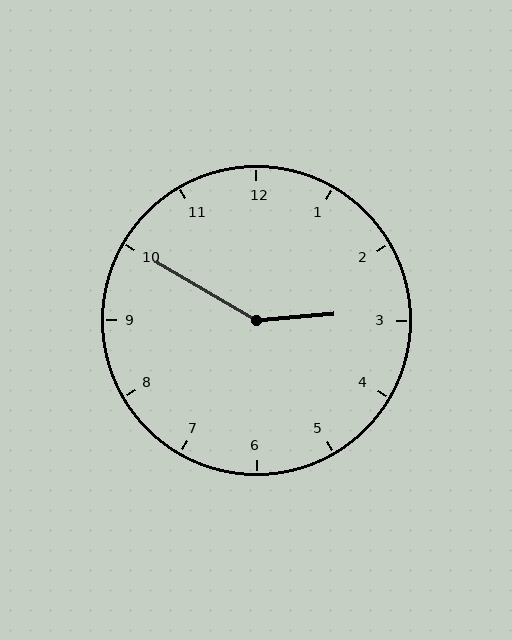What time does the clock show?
2:50.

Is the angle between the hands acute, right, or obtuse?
It is obtuse.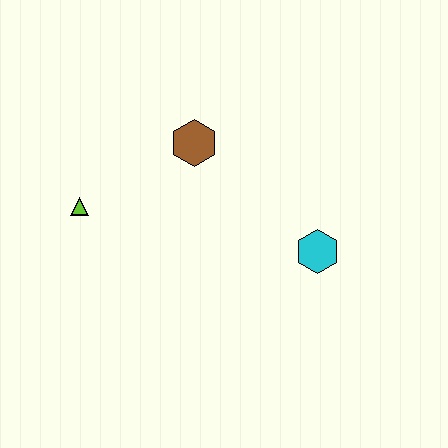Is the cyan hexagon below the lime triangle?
Yes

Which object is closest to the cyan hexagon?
The brown hexagon is closest to the cyan hexagon.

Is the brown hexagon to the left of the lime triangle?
No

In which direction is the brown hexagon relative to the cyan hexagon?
The brown hexagon is to the left of the cyan hexagon.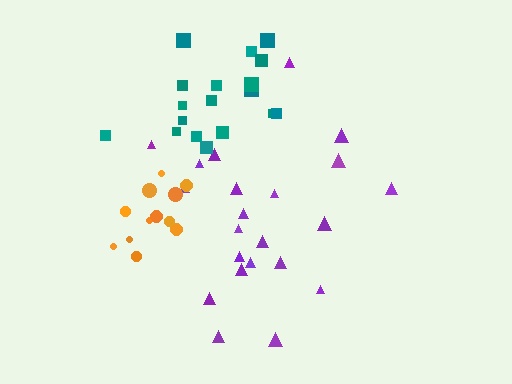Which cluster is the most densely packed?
Orange.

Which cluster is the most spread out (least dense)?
Purple.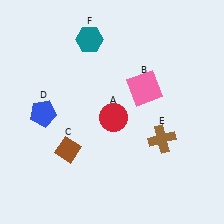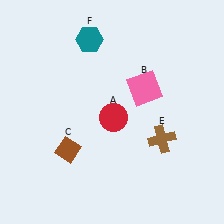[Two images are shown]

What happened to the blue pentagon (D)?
The blue pentagon (D) was removed in Image 2. It was in the bottom-left area of Image 1.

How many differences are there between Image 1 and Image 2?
There is 1 difference between the two images.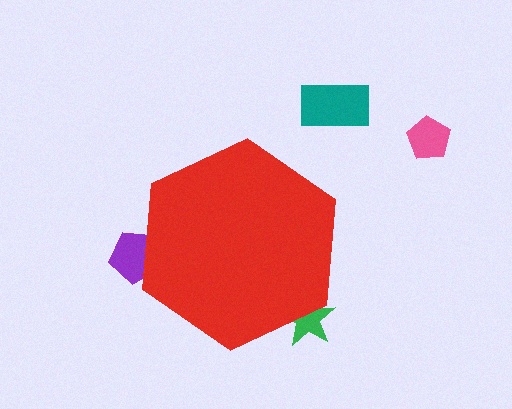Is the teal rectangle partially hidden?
No, the teal rectangle is fully visible.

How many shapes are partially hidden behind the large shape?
2 shapes are partially hidden.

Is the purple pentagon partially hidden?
Yes, the purple pentagon is partially hidden behind the red hexagon.